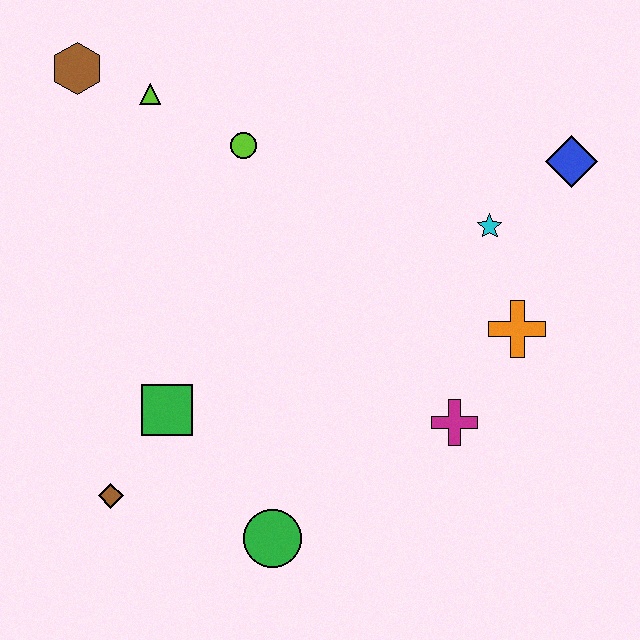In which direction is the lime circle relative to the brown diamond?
The lime circle is above the brown diamond.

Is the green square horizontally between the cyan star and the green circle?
No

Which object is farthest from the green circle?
The brown hexagon is farthest from the green circle.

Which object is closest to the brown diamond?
The green square is closest to the brown diamond.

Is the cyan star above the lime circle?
No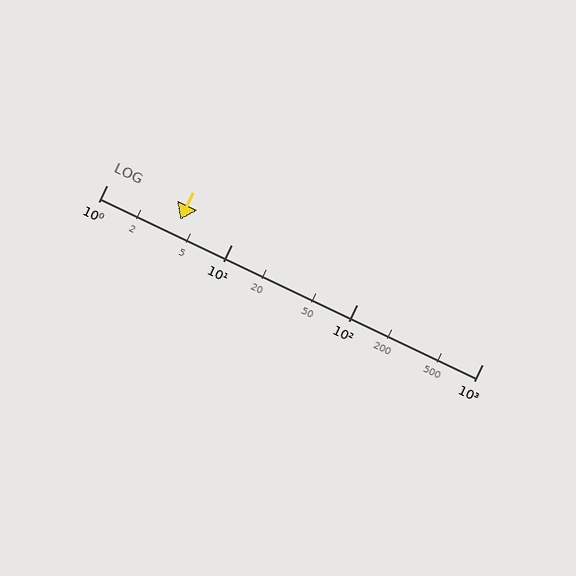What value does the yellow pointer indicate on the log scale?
The pointer indicates approximately 3.9.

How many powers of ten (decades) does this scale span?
The scale spans 3 decades, from 1 to 1000.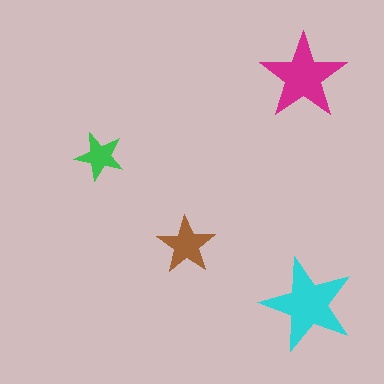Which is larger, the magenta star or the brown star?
The magenta one.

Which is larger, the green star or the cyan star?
The cyan one.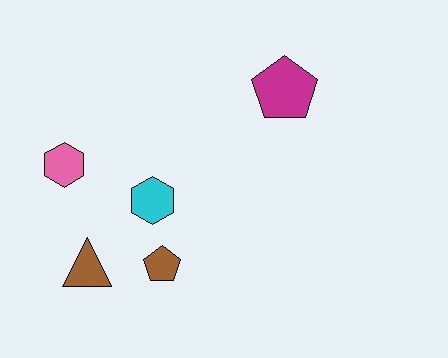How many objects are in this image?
There are 5 objects.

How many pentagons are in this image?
There are 2 pentagons.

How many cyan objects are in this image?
There is 1 cyan object.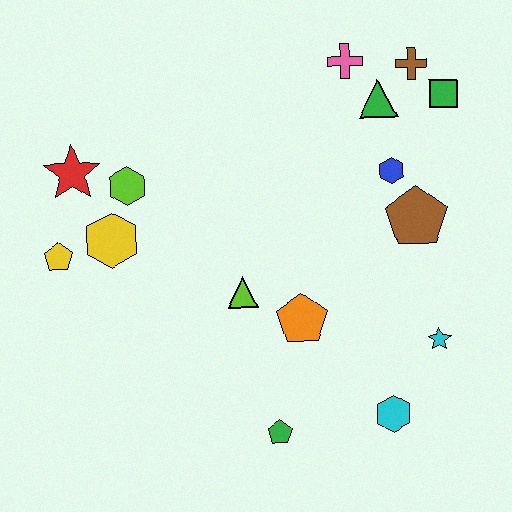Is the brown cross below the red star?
No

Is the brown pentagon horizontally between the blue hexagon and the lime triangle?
No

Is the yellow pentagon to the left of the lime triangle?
Yes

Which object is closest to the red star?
The lime hexagon is closest to the red star.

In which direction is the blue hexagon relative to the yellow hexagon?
The blue hexagon is to the right of the yellow hexagon.